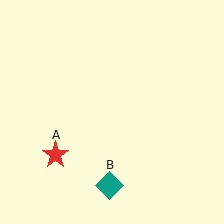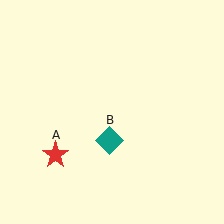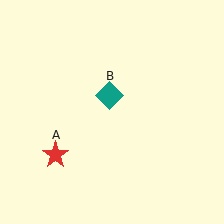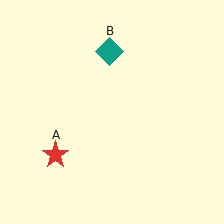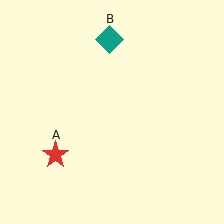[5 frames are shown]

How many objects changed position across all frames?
1 object changed position: teal diamond (object B).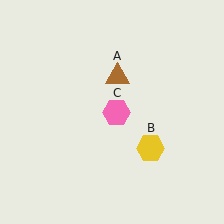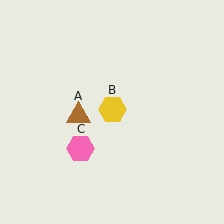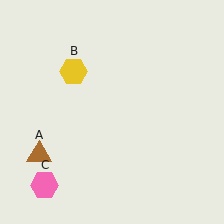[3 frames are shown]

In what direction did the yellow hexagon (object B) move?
The yellow hexagon (object B) moved up and to the left.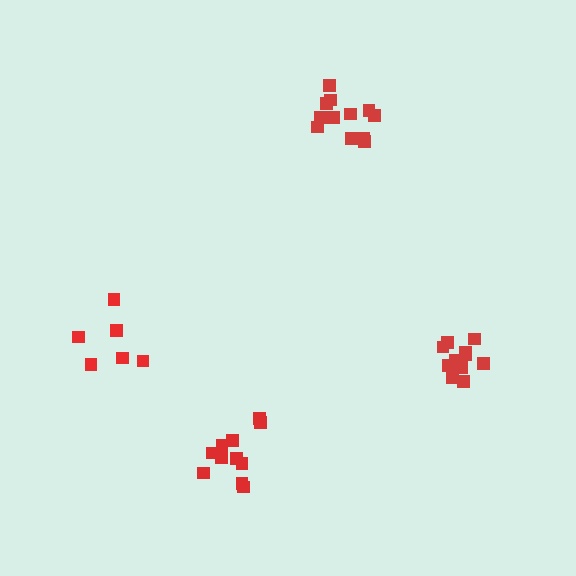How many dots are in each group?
Group 1: 12 dots, Group 2: 6 dots, Group 3: 12 dots, Group 4: 11 dots (41 total).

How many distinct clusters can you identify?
There are 4 distinct clusters.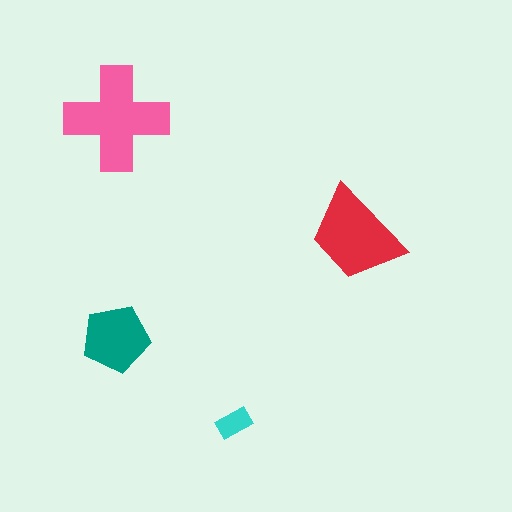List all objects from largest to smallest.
The pink cross, the red trapezoid, the teal pentagon, the cyan rectangle.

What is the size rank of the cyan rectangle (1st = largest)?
4th.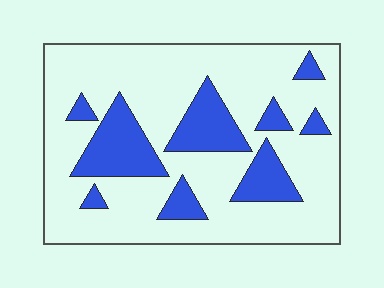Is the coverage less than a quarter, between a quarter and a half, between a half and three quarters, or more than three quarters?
Less than a quarter.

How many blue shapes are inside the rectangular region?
9.